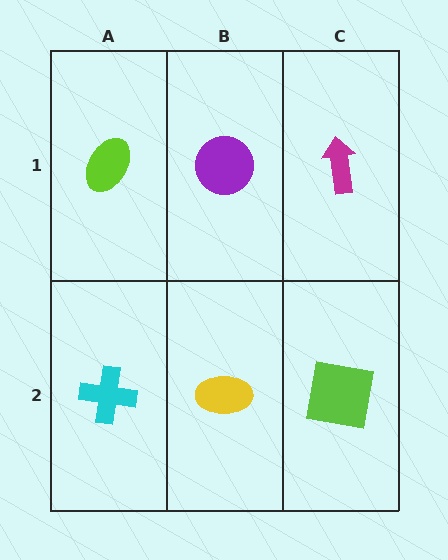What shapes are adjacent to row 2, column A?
A lime ellipse (row 1, column A), a yellow ellipse (row 2, column B).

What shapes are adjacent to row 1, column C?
A lime square (row 2, column C), a purple circle (row 1, column B).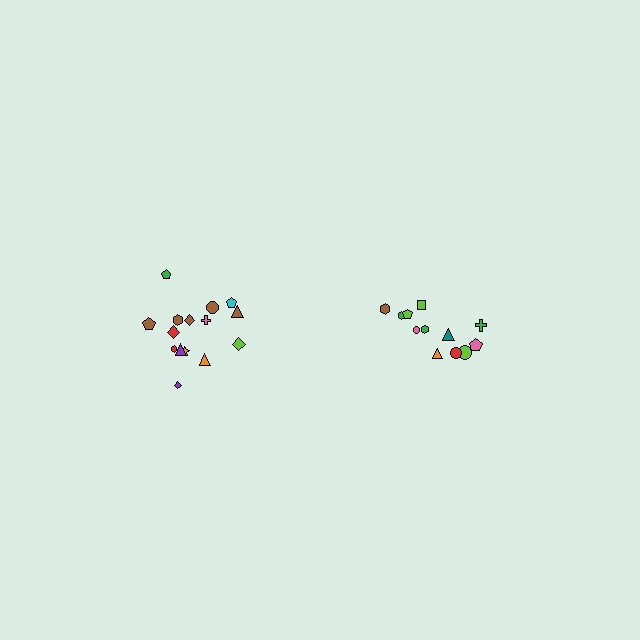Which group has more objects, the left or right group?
The left group.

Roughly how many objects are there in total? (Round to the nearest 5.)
Roughly 25 objects in total.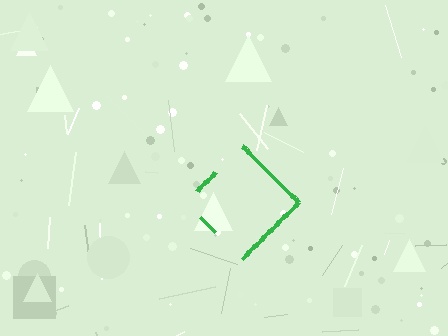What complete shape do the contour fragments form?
The contour fragments form a diamond.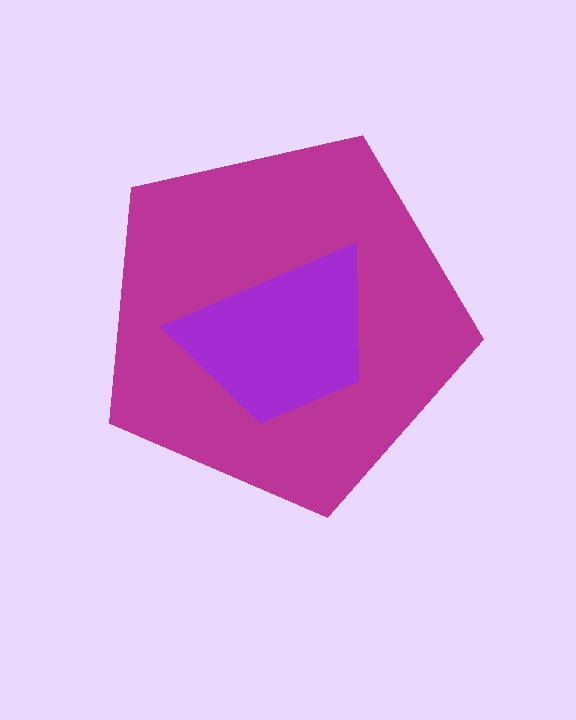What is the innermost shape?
The purple trapezoid.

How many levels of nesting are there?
2.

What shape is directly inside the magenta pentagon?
The purple trapezoid.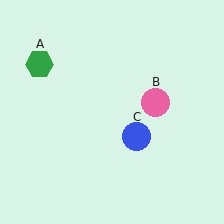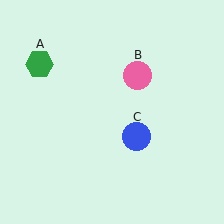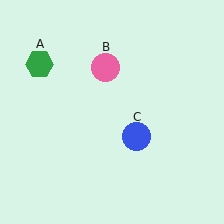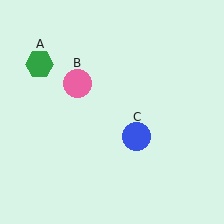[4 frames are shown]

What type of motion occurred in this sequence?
The pink circle (object B) rotated counterclockwise around the center of the scene.